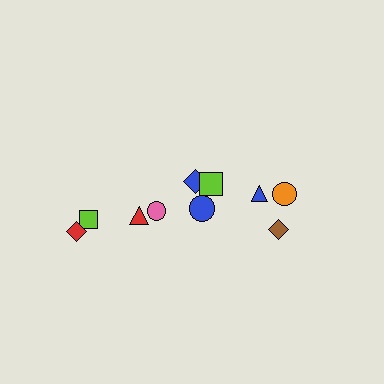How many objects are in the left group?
There are 4 objects.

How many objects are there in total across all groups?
There are 10 objects.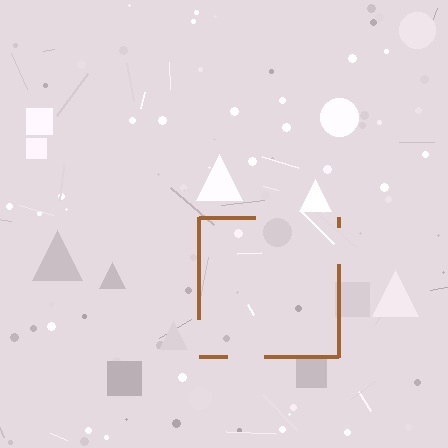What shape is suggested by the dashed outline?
The dashed outline suggests a square.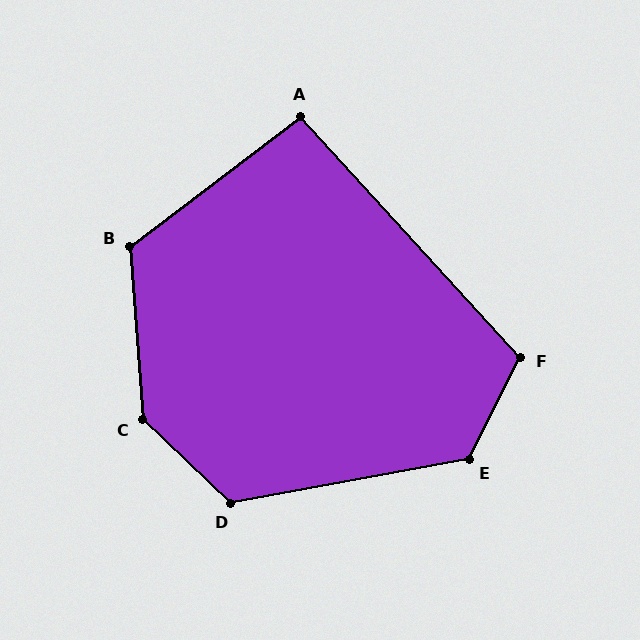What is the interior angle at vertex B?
Approximately 123 degrees (obtuse).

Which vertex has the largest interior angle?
C, at approximately 138 degrees.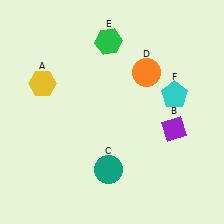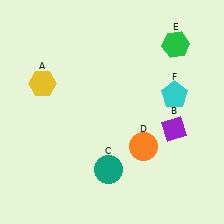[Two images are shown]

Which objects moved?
The objects that moved are: the orange circle (D), the green hexagon (E).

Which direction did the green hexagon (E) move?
The green hexagon (E) moved right.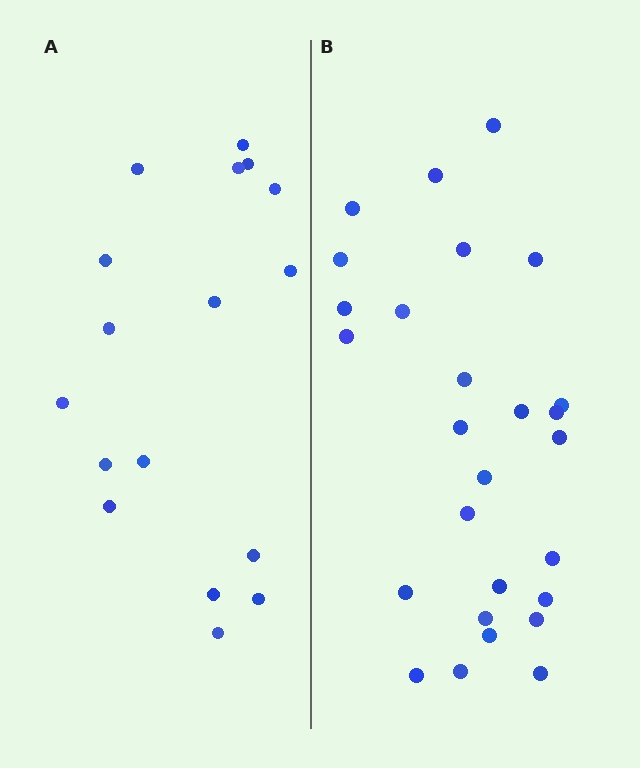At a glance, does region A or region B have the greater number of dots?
Region B (the right region) has more dots.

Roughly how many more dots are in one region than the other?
Region B has roughly 10 or so more dots than region A.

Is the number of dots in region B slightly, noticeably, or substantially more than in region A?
Region B has substantially more. The ratio is roughly 1.6 to 1.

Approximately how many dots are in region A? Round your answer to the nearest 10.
About 20 dots. (The exact count is 17, which rounds to 20.)